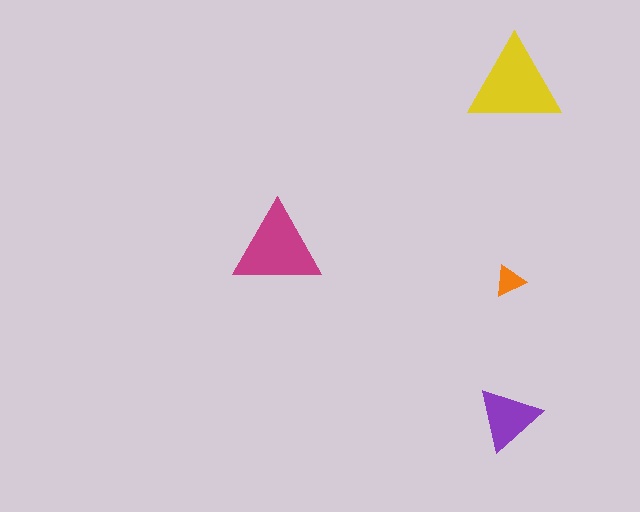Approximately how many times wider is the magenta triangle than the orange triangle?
About 3 times wider.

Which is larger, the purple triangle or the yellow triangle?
The yellow one.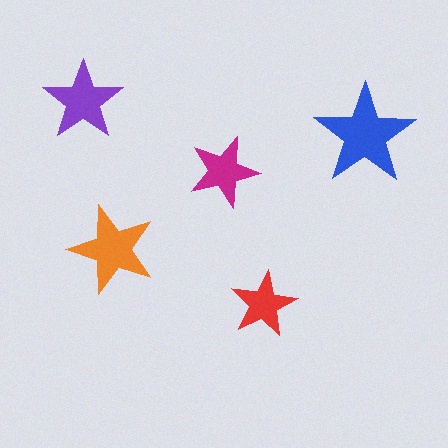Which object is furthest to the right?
The blue star is rightmost.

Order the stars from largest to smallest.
the blue one, the orange one, the purple one, the magenta one, the red one.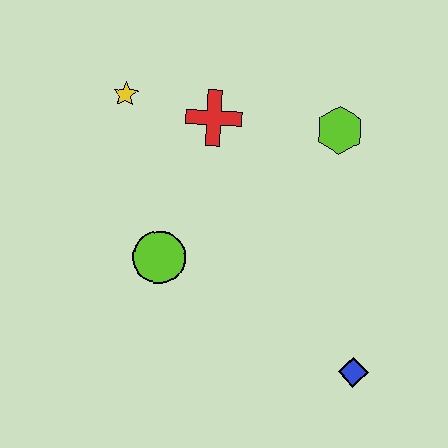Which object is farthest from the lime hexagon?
The blue diamond is farthest from the lime hexagon.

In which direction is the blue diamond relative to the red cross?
The blue diamond is below the red cross.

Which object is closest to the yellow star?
The red cross is closest to the yellow star.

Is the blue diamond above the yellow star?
No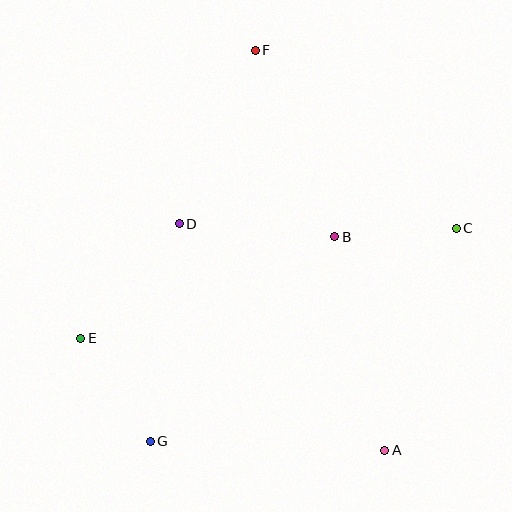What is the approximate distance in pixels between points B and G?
The distance between B and G is approximately 275 pixels.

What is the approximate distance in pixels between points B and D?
The distance between B and D is approximately 156 pixels.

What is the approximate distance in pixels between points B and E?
The distance between B and E is approximately 273 pixels.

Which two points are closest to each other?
Points B and C are closest to each other.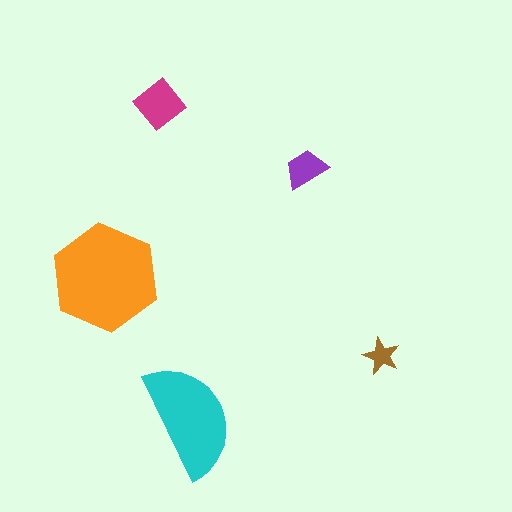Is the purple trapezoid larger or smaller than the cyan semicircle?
Smaller.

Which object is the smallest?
The brown star.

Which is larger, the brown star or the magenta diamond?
The magenta diamond.